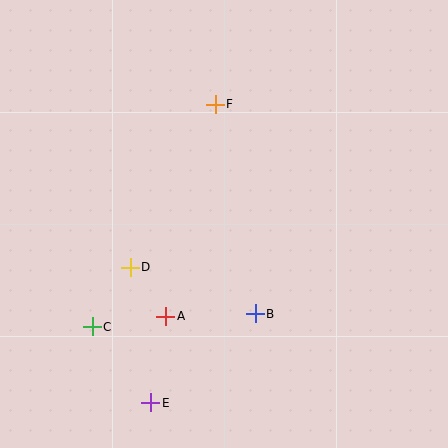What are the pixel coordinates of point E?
Point E is at (151, 403).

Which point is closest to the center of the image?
Point B at (255, 314) is closest to the center.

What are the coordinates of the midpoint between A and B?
The midpoint between A and B is at (210, 315).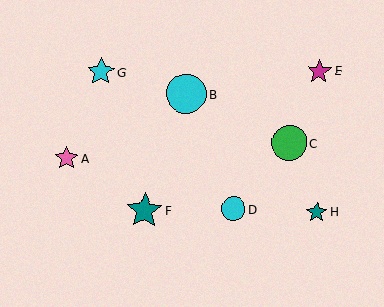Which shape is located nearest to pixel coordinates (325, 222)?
The teal star (labeled H) at (317, 212) is nearest to that location.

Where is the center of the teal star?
The center of the teal star is at (317, 212).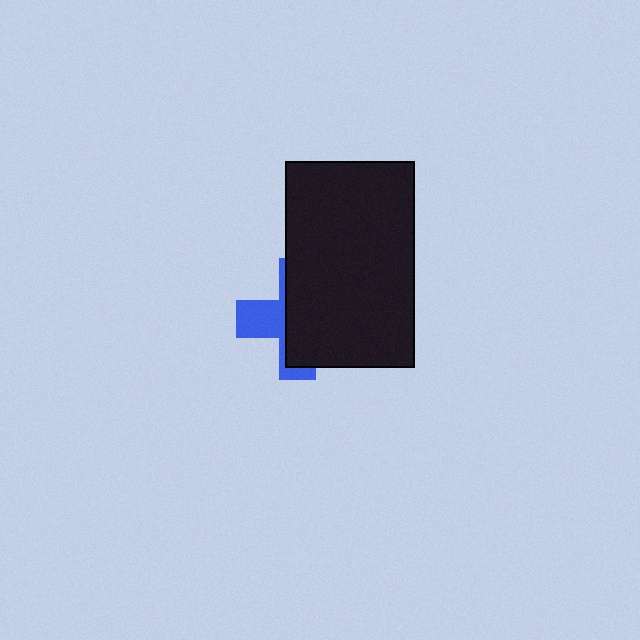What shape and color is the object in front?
The object in front is a black rectangle.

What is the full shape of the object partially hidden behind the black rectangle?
The partially hidden object is a blue cross.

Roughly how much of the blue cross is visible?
A small part of it is visible (roughly 36%).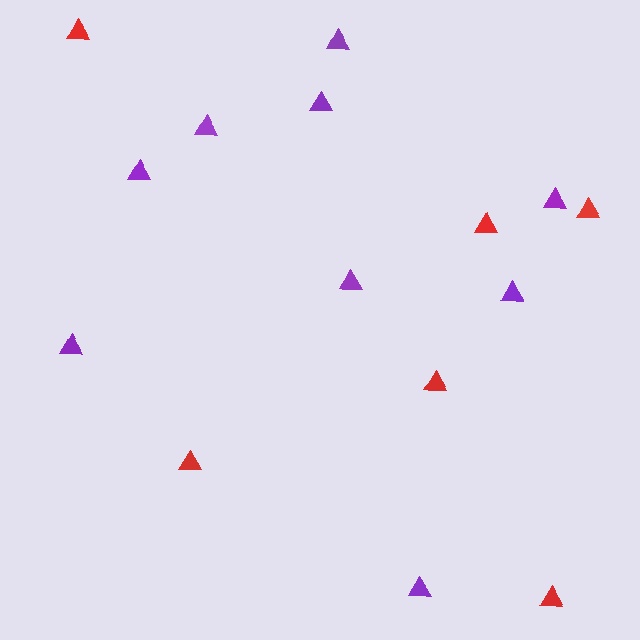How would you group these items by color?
There are 2 groups: one group of red triangles (6) and one group of purple triangles (9).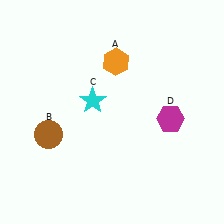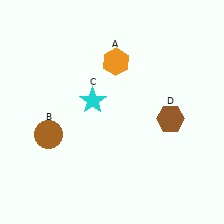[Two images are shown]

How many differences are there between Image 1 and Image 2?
There is 1 difference between the two images.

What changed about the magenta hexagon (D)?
In Image 1, D is magenta. In Image 2, it changed to brown.